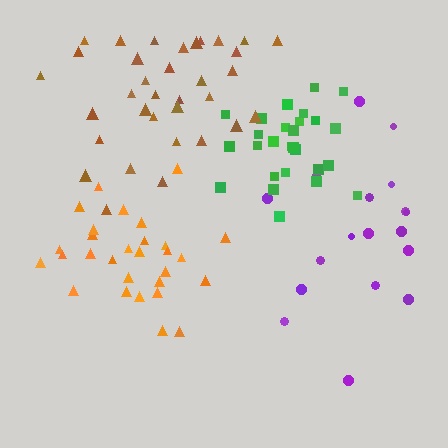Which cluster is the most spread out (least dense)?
Purple.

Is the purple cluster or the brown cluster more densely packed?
Brown.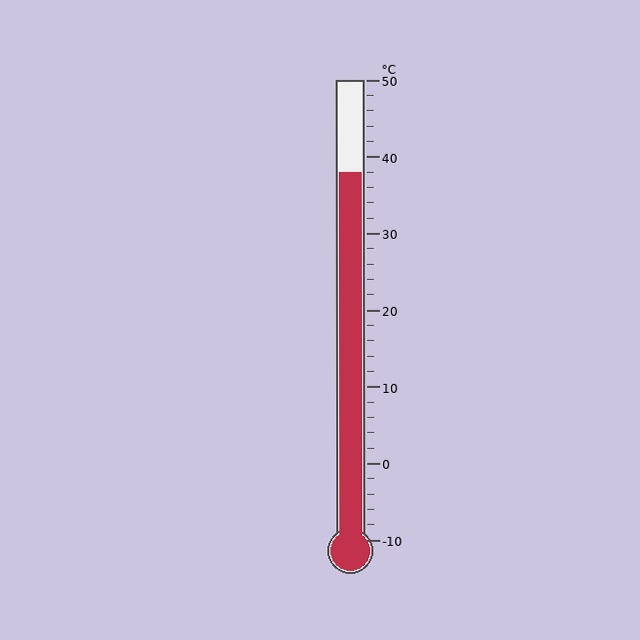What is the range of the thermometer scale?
The thermometer scale ranges from -10°C to 50°C.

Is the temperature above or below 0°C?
The temperature is above 0°C.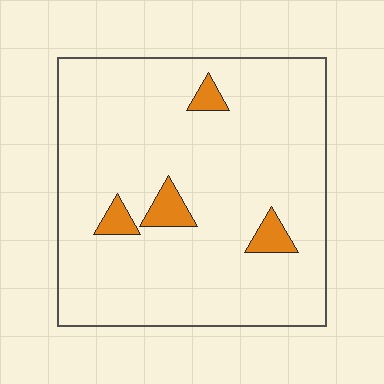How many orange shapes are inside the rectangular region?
4.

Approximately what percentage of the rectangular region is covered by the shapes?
Approximately 5%.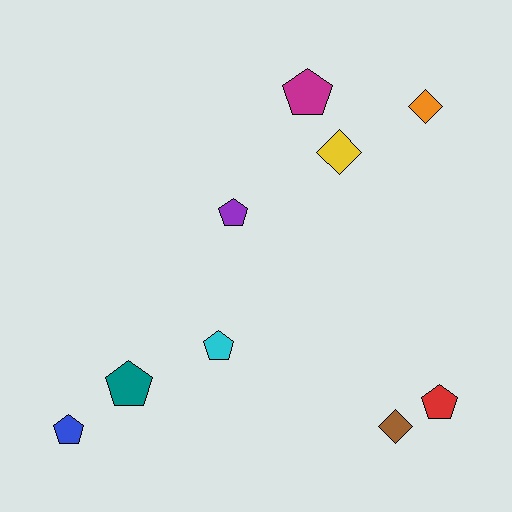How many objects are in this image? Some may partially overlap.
There are 9 objects.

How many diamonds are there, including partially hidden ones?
There are 3 diamonds.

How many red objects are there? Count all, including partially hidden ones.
There is 1 red object.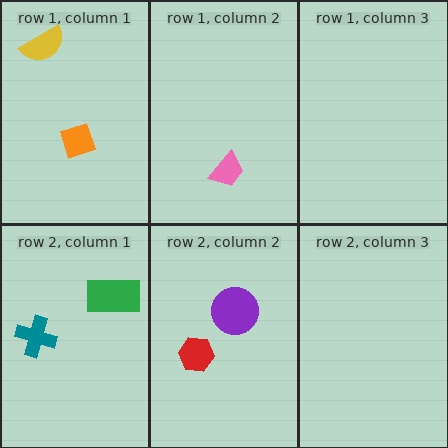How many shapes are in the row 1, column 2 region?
1.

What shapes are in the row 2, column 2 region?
The purple circle, the red hexagon.